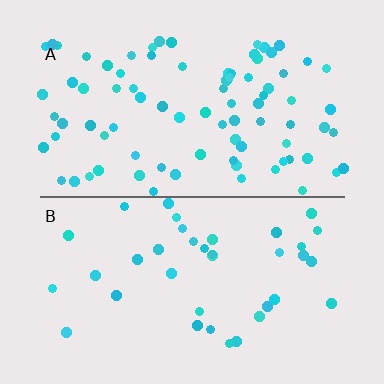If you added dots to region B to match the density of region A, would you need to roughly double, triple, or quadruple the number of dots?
Approximately double.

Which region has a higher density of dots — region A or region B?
A (the top).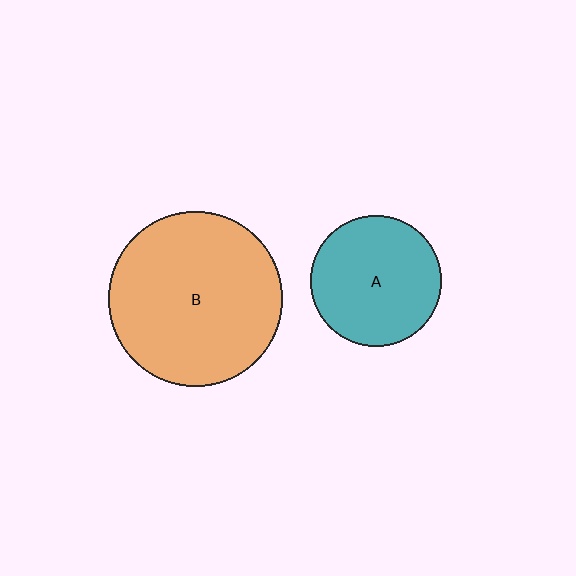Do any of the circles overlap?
No, none of the circles overlap.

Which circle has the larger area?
Circle B (orange).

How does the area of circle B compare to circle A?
Approximately 1.8 times.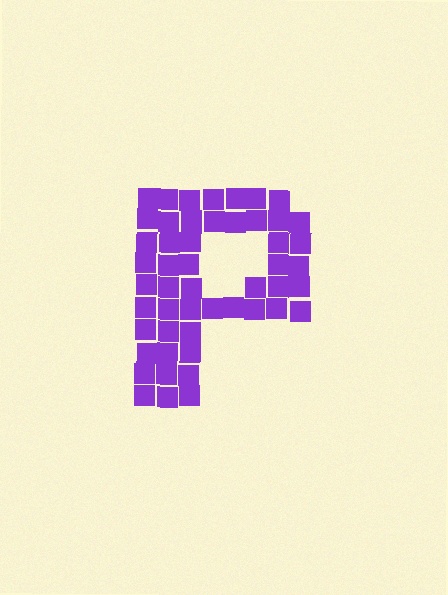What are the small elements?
The small elements are squares.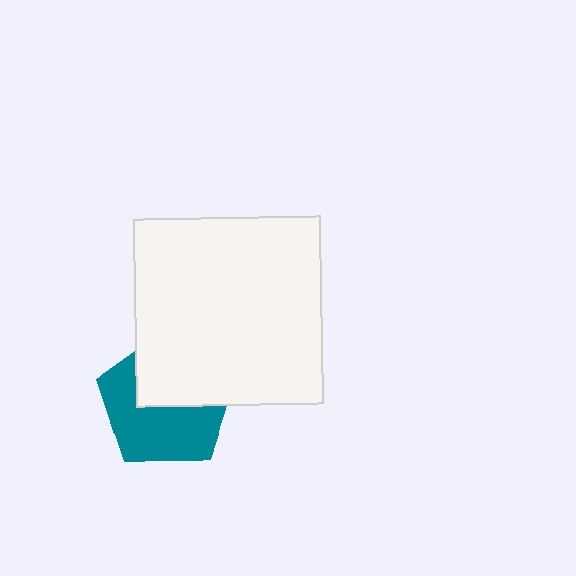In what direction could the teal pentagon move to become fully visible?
The teal pentagon could move down. That would shift it out from behind the white square entirely.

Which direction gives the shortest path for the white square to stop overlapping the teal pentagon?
Moving up gives the shortest separation.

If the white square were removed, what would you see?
You would see the complete teal pentagon.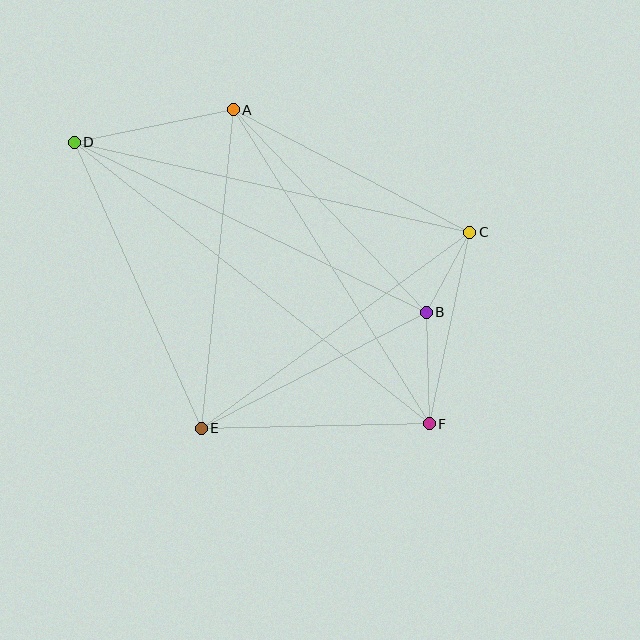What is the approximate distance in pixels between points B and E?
The distance between B and E is approximately 253 pixels.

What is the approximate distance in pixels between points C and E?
The distance between C and E is approximately 332 pixels.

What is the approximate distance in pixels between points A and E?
The distance between A and E is approximately 320 pixels.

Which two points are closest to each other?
Points B and C are closest to each other.